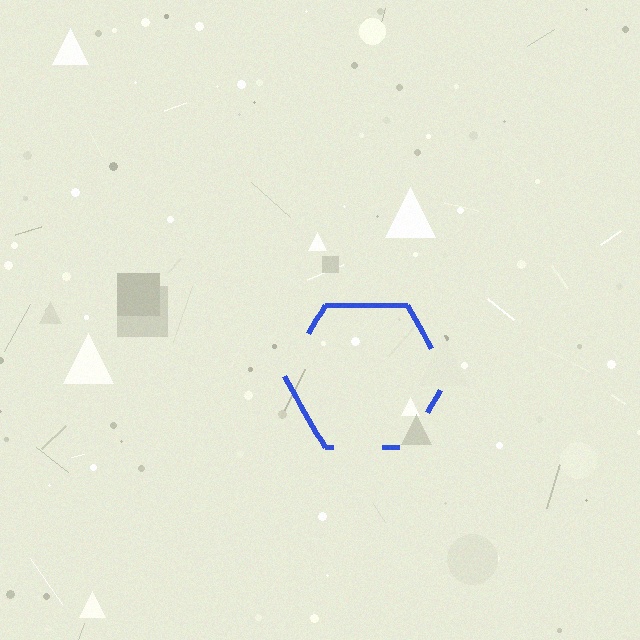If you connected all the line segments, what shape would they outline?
They would outline a hexagon.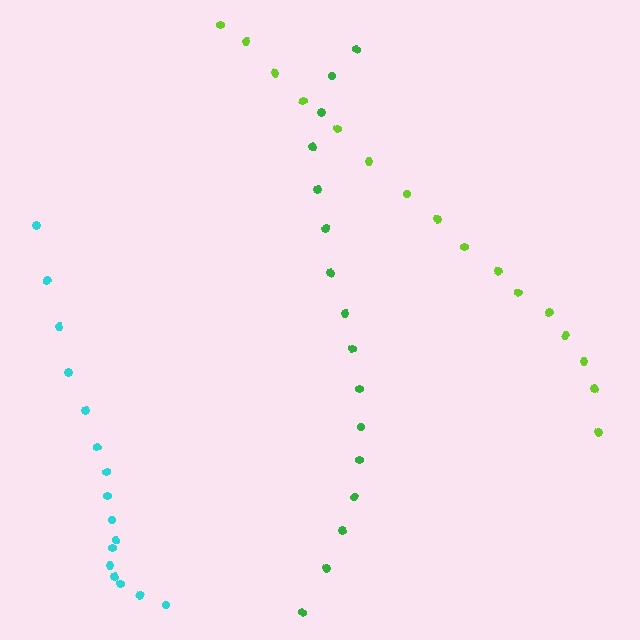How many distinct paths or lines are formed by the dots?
There are 3 distinct paths.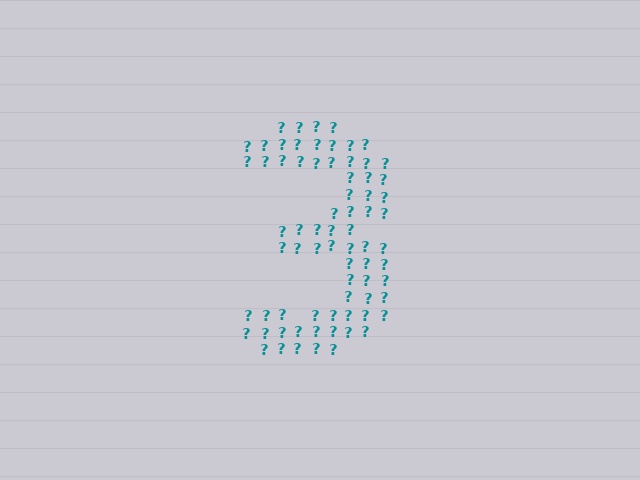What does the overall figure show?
The overall figure shows the digit 3.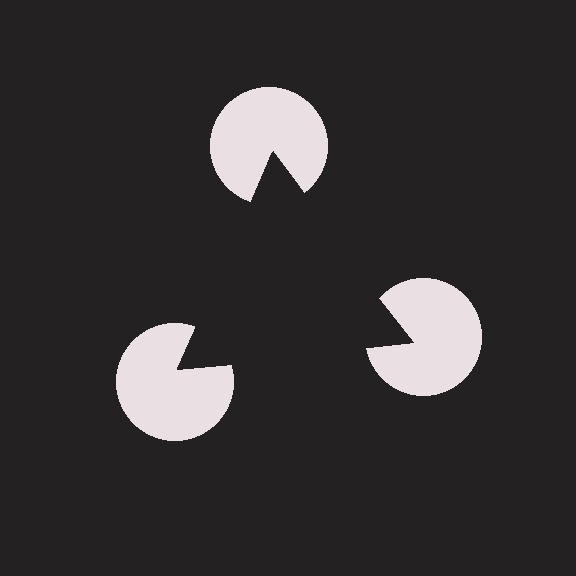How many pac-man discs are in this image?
There are 3 — one at each vertex of the illusory triangle.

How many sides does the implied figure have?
3 sides.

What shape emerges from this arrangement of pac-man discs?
An illusory triangle — its edges are inferred from the aligned wedge cuts in the pac-man discs, not physically drawn.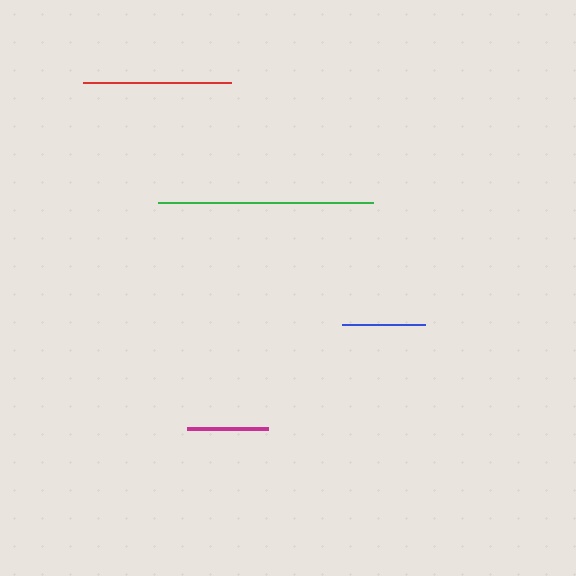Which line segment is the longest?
The green line is the longest at approximately 215 pixels.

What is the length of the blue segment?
The blue segment is approximately 83 pixels long.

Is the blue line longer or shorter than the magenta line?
The blue line is longer than the magenta line.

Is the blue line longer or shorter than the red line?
The red line is longer than the blue line.